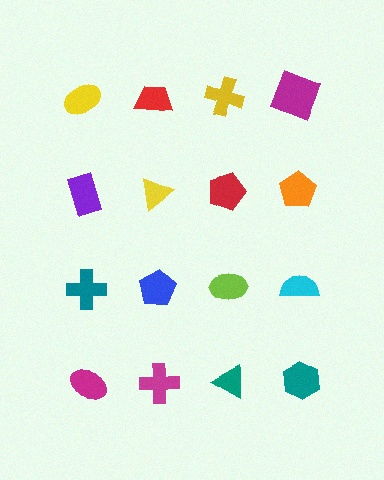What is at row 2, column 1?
A purple rectangle.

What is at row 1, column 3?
A yellow cross.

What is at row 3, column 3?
A lime ellipse.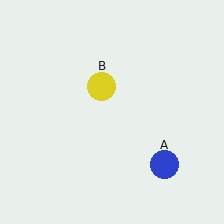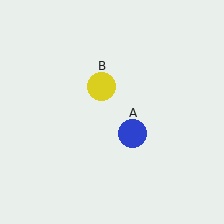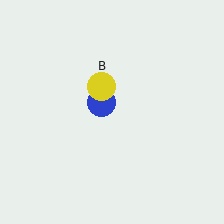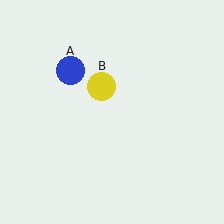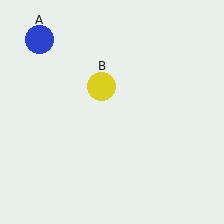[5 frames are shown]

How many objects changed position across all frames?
1 object changed position: blue circle (object A).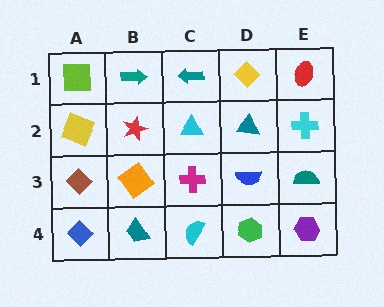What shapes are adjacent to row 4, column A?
A brown diamond (row 3, column A), a teal trapezoid (row 4, column B).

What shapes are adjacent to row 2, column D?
A yellow diamond (row 1, column D), a blue semicircle (row 3, column D), a cyan triangle (row 2, column C), a cyan cross (row 2, column E).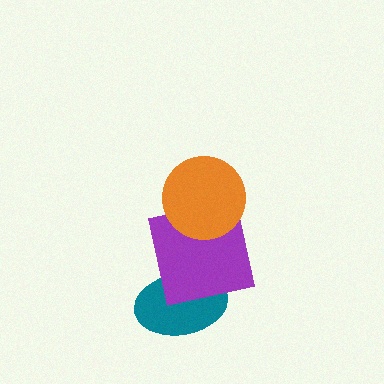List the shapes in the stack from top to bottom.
From top to bottom: the orange circle, the purple square, the teal ellipse.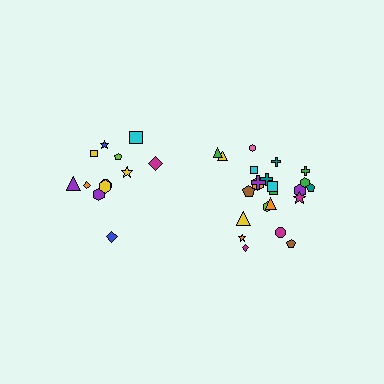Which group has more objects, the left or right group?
The right group.